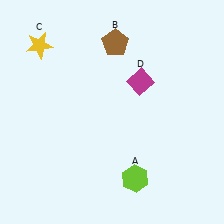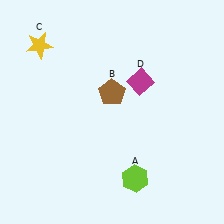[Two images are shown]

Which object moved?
The brown pentagon (B) moved down.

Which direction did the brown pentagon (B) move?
The brown pentagon (B) moved down.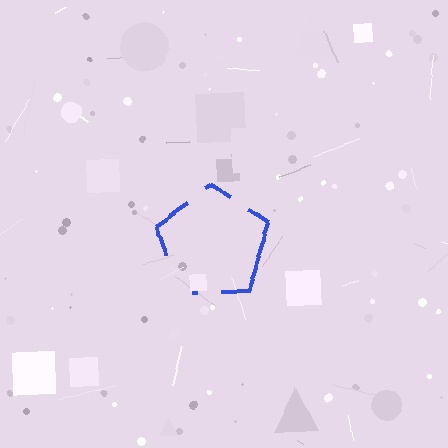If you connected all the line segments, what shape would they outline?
They would outline a pentagon.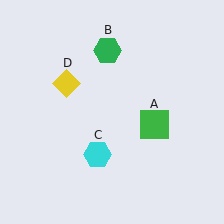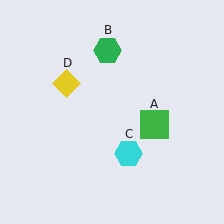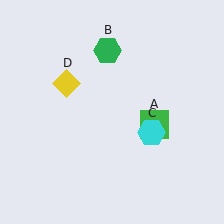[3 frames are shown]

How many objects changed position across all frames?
1 object changed position: cyan hexagon (object C).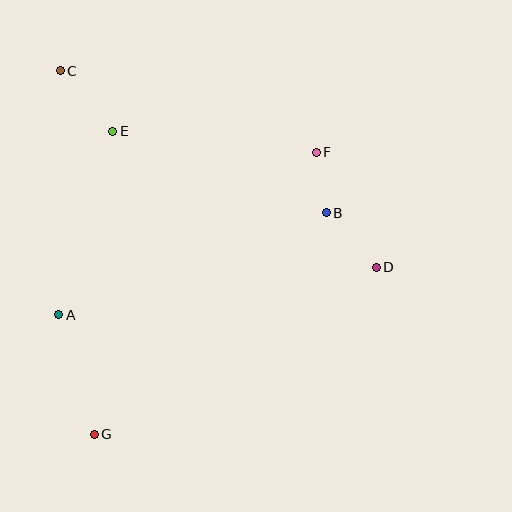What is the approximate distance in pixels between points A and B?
The distance between A and B is approximately 286 pixels.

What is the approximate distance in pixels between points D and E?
The distance between D and E is approximately 296 pixels.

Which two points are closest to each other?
Points B and F are closest to each other.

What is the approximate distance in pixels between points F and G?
The distance between F and G is approximately 359 pixels.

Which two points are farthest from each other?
Points C and D are farthest from each other.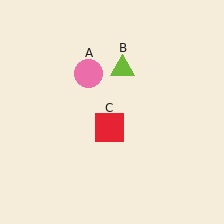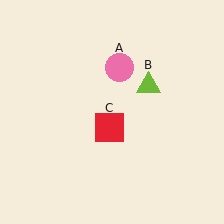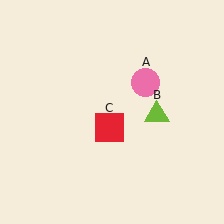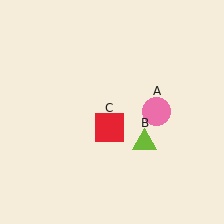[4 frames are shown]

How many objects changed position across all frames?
2 objects changed position: pink circle (object A), lime triangle (object B).